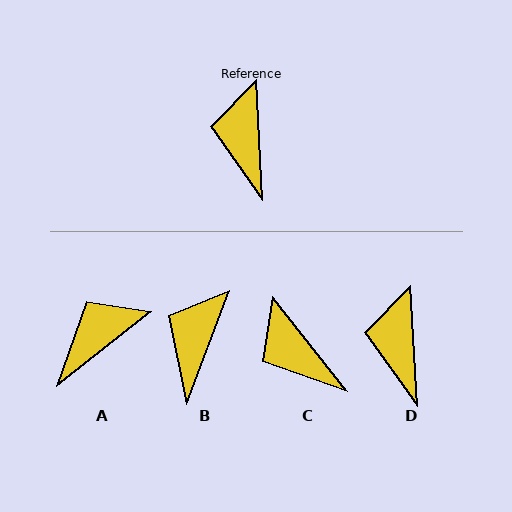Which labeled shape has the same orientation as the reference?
D.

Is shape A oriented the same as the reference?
No, it is off by about 55 degrees.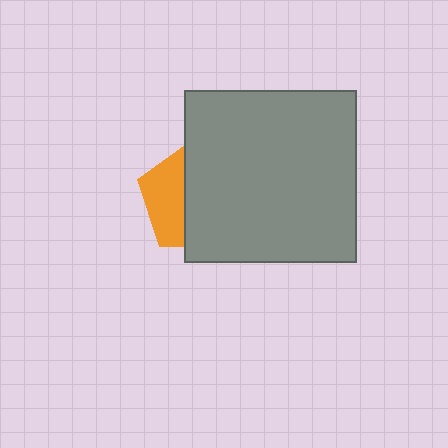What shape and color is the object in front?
The object in front is a gray square.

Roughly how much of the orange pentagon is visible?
A small part of it is visible (roughly 37%).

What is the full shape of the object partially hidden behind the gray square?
The partially hidden object is an orange pentagon.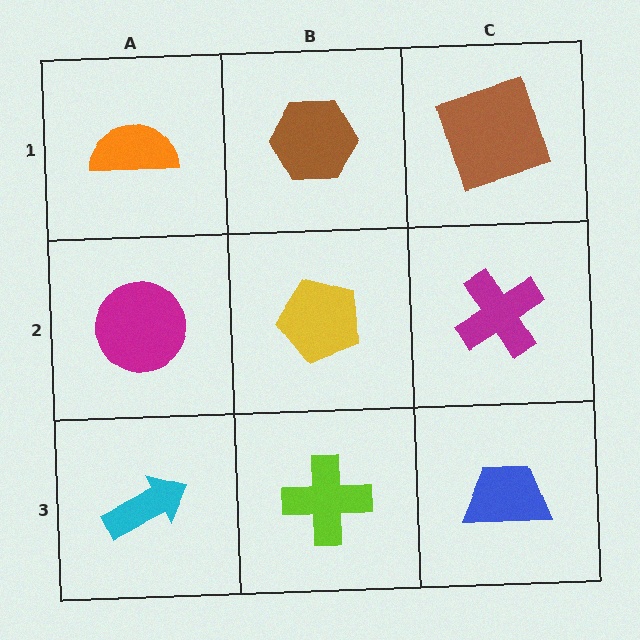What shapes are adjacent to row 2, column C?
A brown square (row 1, column C), a blue trapezoid (row 3, column C), a yellow pentagon (row 2, column B).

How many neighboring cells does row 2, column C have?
3.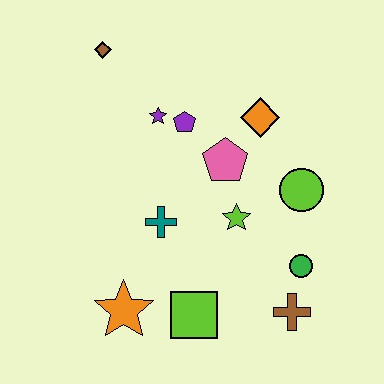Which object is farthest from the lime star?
The brown diamond is farthest from the lime star.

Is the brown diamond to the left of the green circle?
Yes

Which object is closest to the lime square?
The orange star is closest to the lime square.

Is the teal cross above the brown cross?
Yes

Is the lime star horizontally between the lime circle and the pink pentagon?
Yes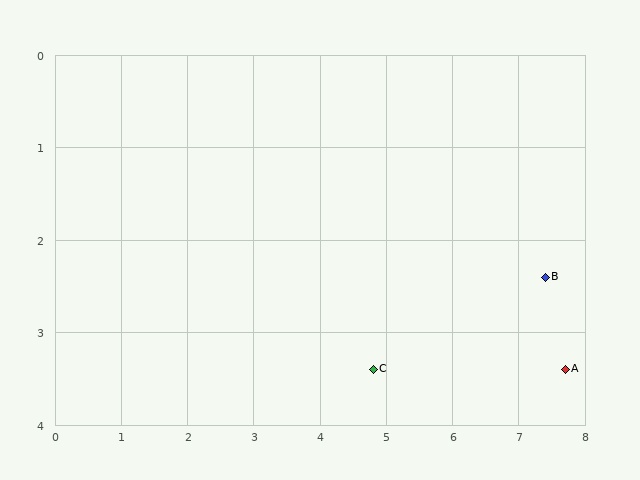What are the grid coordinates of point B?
Point B is at approximately (7.4, 2.4).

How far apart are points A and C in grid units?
Points A and C are about 2.9 grid units apart.